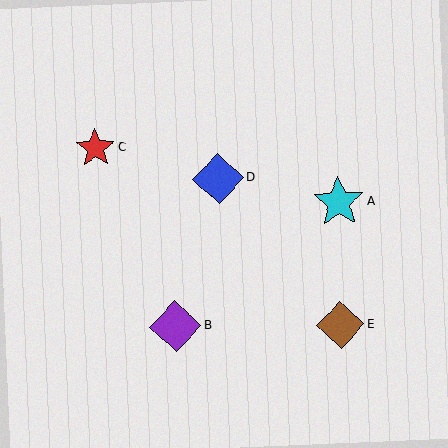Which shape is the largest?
The purple diamond (labeled B) is the largest.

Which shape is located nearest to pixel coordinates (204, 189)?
The blue diamond (labeled D) at (218, 179) is nearest to that location.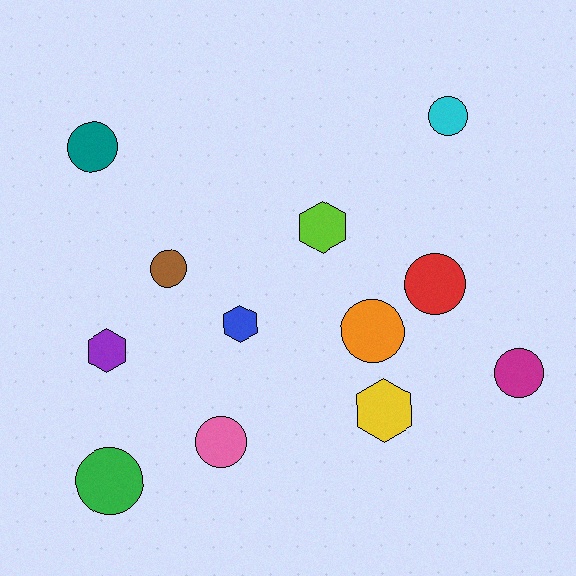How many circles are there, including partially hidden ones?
There are 8 circles.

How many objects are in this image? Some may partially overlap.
There are 12 objects.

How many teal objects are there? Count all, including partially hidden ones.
There is 1 teal object.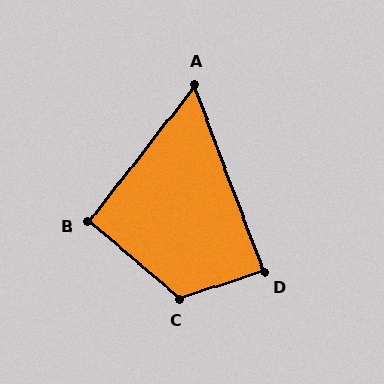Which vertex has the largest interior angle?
C, at approximately 122 degrees.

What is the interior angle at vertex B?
Approximately 93 degrees (approximately right).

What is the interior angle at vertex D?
Approximately 87 degrees (approximately right).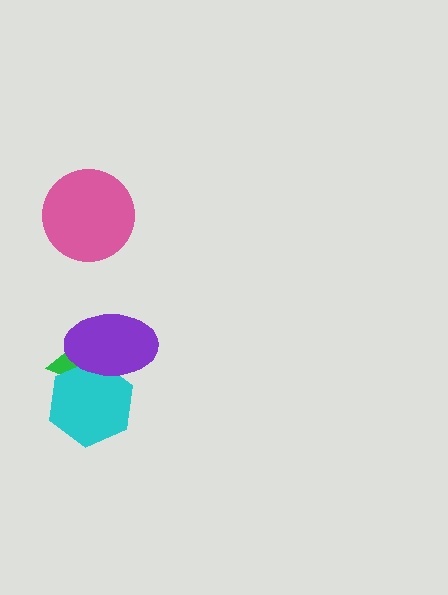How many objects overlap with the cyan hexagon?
2 objects overlap with the cyan hexagon.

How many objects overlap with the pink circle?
0 objects overlap with the pink circle.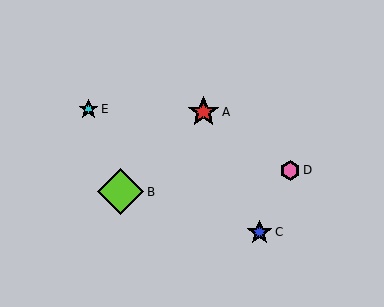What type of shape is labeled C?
Shape C is a blue star.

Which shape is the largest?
The lime diamond (labeled B) is the largest.